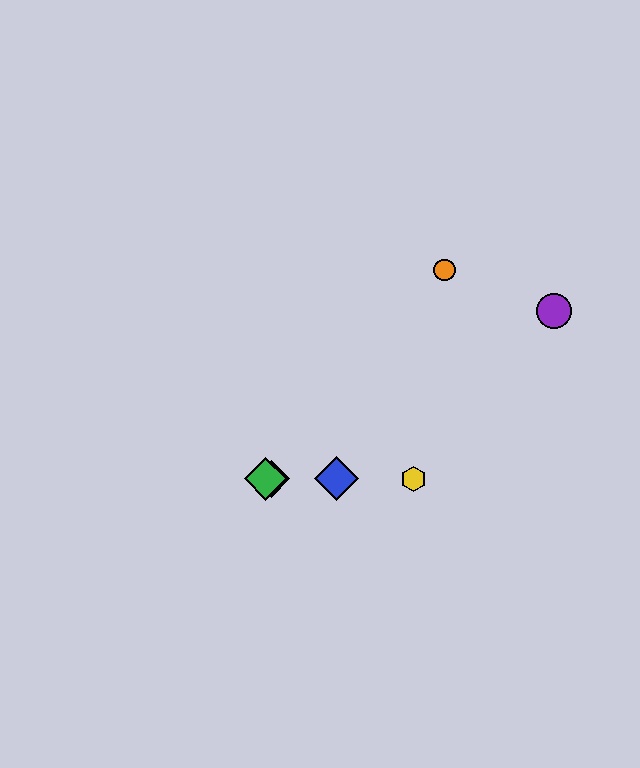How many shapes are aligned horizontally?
4 shapes (the red diamond, the blue diamond, the green diamond, the yellow hexagon) are aligned horizontally.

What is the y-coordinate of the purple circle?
The purple circle is at y≈311.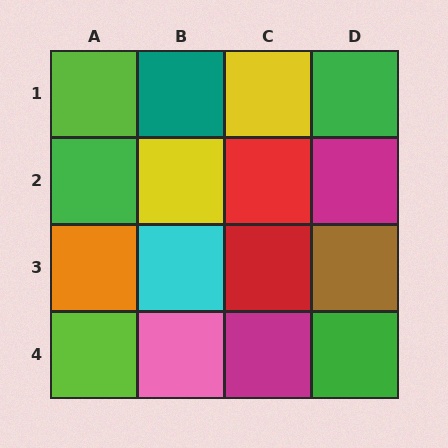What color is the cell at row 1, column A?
Lime.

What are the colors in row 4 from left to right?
Lime, pink, magenta, green.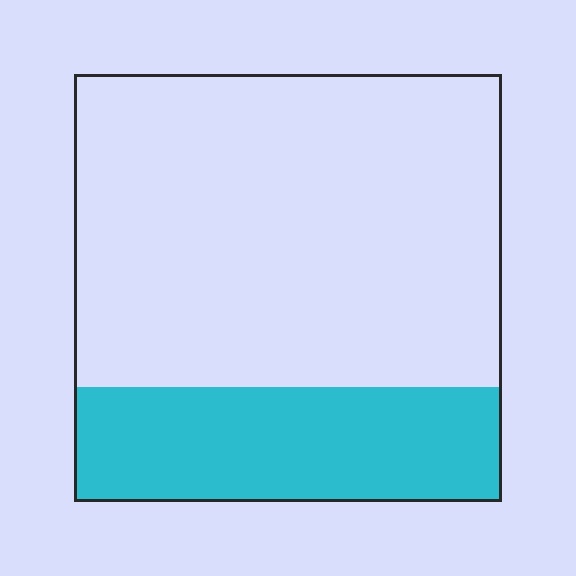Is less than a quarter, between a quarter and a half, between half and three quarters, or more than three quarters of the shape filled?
Between a quarter and a half.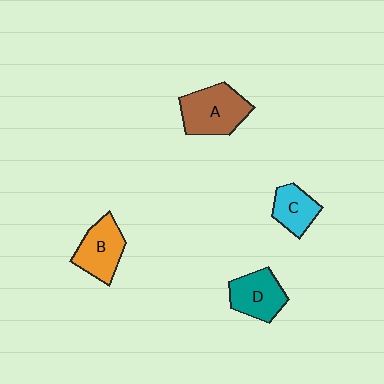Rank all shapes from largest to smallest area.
From largest to smallest: A (brown), B (orange), D (teal), C (cyan).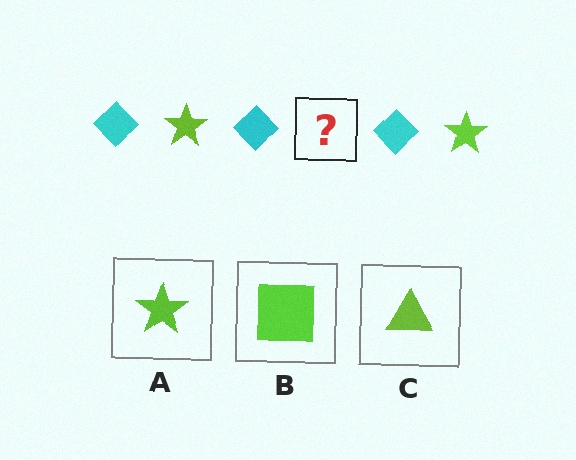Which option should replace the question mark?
Option A.